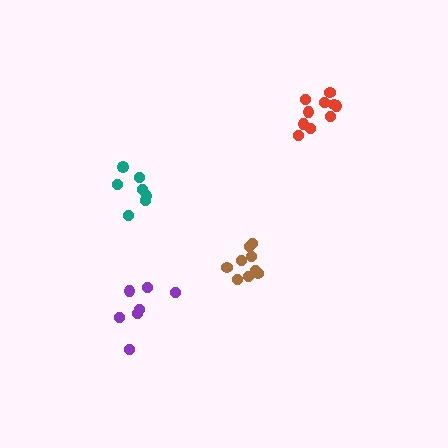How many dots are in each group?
Group 1: 7 dots, Group 2: 9 dots, Group 3: 10 dots, Group 4: 7 dots (33 total).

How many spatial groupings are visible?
There are 4 spatial groupings.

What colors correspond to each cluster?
The clusters are colored: teal, brown, red, purple.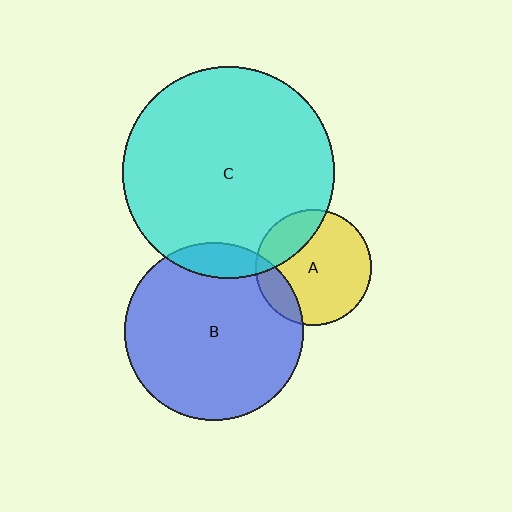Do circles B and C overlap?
Yes.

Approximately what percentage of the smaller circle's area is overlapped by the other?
Approximately 10%.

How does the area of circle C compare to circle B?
Approximately 1.4 times.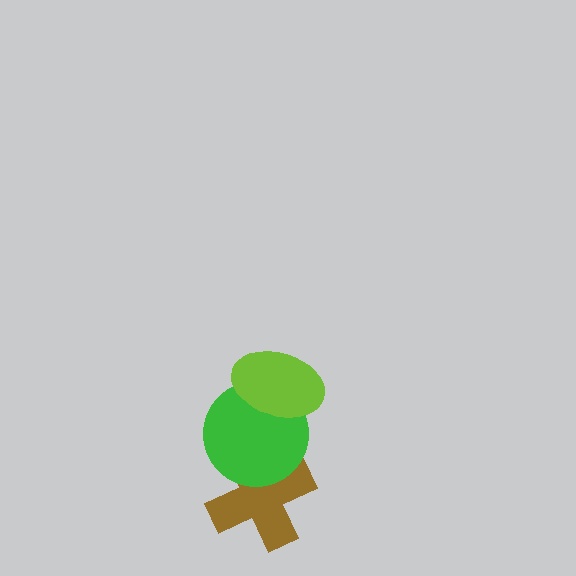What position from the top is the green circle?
The green circle is 2nd from the top.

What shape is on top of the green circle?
The lime ellipse is on top of the green circle.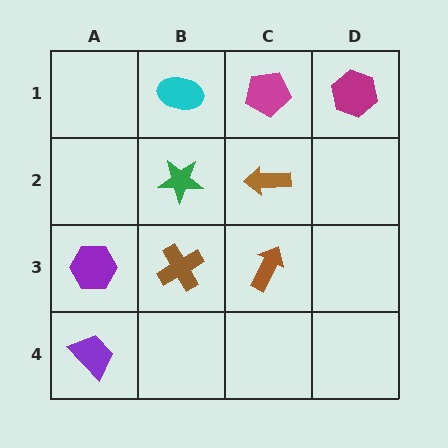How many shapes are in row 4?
1 shape.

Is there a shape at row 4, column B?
No, that cell is empty.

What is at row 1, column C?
A magenta pentagon.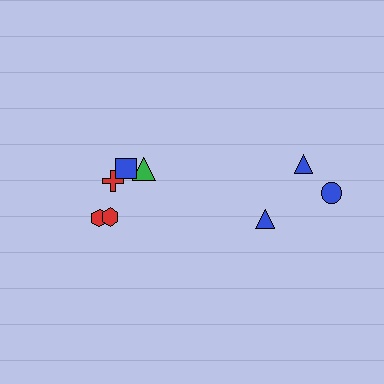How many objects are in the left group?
There are 5 objects.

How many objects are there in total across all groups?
There are 8 objects.